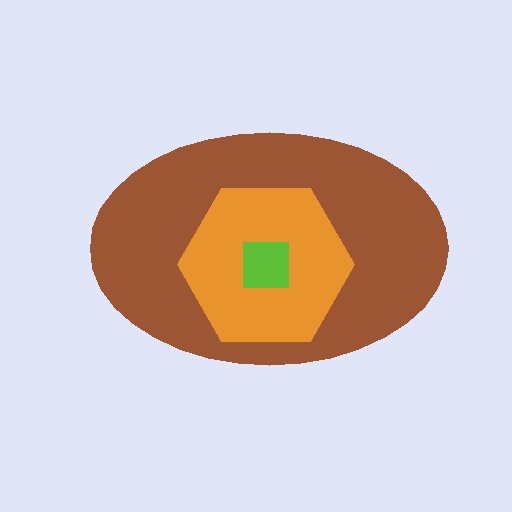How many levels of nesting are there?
3.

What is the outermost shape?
The brown ellipse.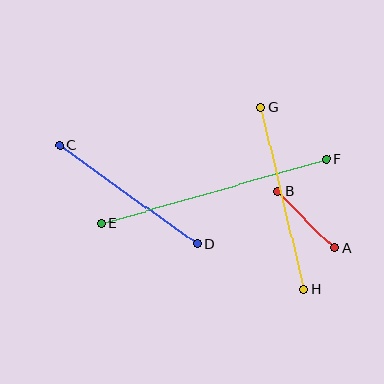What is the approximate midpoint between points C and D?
The midpoint is at approximately (128, 195) pixels.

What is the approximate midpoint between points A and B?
The midpoint is at approximately (306, 220) pixels.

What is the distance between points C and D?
The distance is approximately 169 pixels.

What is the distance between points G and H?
The distance is approximately 186 pixels.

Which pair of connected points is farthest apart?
Points E and F are farthest apart.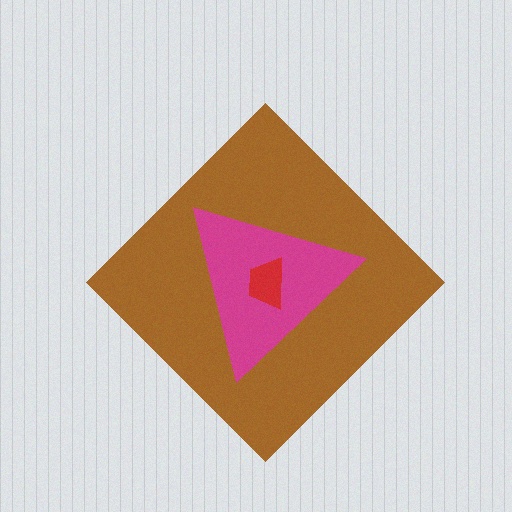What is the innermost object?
The red trapezoid.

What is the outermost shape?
The brown diamond.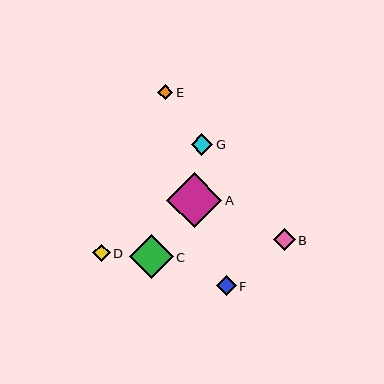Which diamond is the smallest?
Diamond E is the smallest with a size of approximately 15 pixels.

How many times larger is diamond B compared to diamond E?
Diamond B is approximately 1.4 times the size of diamond E.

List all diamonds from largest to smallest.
From largest to smallest: A, C, B, G, F, D, E.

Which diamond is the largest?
Diamond A is the largest with a size of approximately 55 pixels.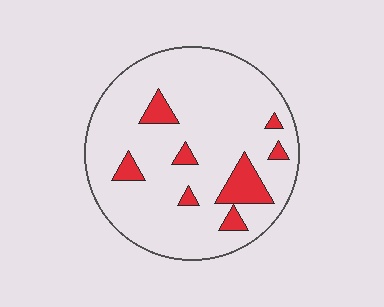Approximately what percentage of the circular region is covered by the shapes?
Approximately 10%.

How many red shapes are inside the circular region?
8.